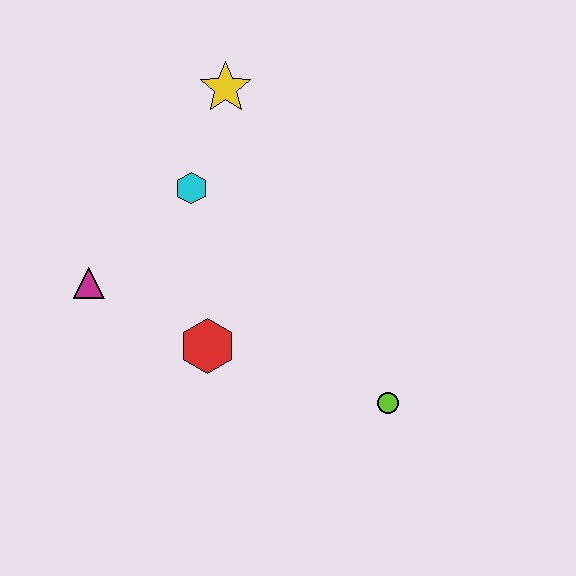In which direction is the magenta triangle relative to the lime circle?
The magenta triangle is to the left of the lime circle.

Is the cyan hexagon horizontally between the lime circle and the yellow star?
No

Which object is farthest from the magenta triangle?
The lime circle is farthest from the magenta triangle.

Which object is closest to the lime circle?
The red hexagon is closest to the lime circle.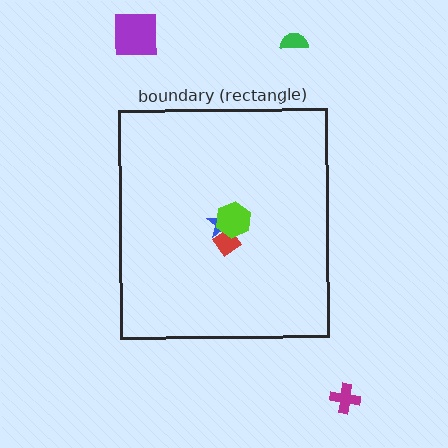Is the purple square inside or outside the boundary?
Outside.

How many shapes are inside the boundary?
3 inside, 3 outside.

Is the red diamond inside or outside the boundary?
Inside.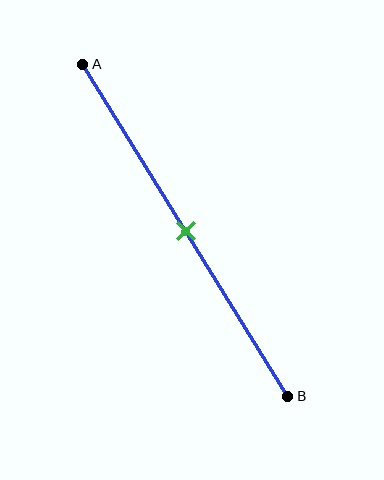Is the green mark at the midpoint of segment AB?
Yes, the mark is approximately at the midpoint.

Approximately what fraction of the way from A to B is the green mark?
The green mark is approximately 50% of the way from A to B.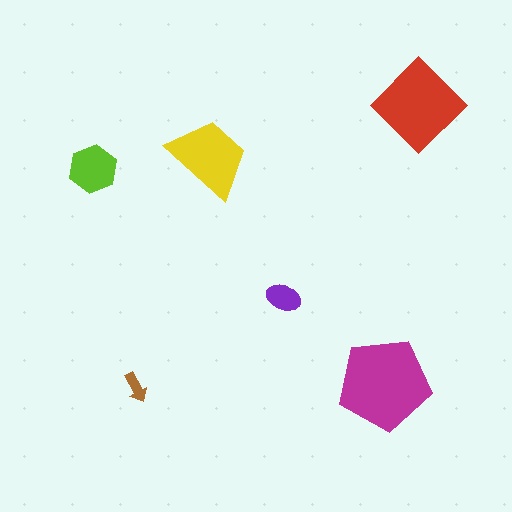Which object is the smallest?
The brown arrow.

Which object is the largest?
The magenta pentagon.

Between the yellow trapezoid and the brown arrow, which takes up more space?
The yellow trapezoid.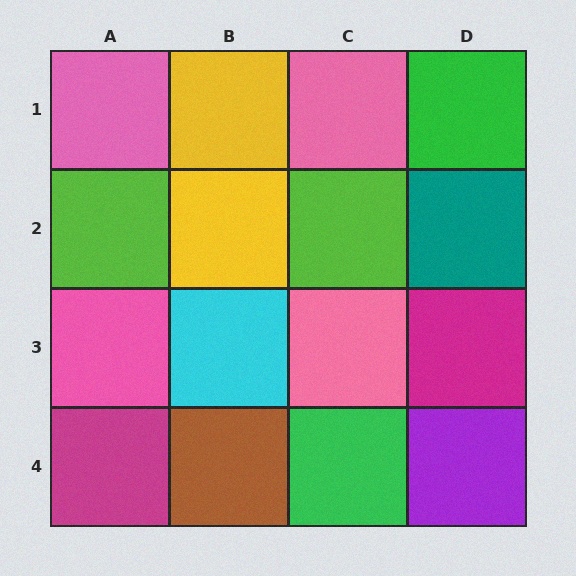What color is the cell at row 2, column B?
Yellow.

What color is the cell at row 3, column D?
Magenta.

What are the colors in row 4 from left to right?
Magenta, brown, green, purple.